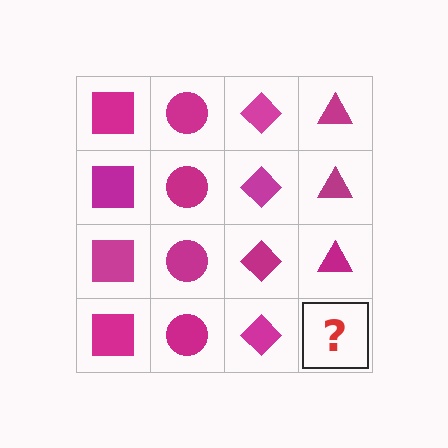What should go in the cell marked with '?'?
The missing cell should contain a magenta triangle.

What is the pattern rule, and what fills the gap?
The rule is that each column has a consistent shape. The gap should be filled with a magenta triangle.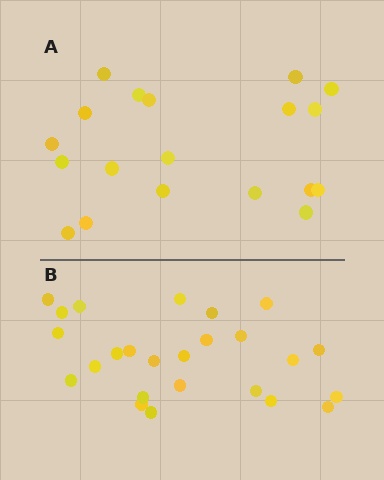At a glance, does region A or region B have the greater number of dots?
Region B (the bottom region) has more dots.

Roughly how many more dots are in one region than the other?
Region B has about 6 more dots than region A.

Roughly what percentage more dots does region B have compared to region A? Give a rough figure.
About 30% more.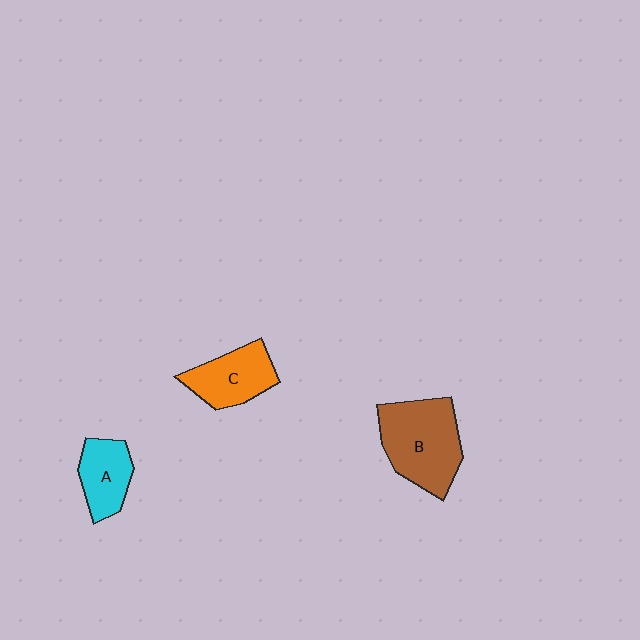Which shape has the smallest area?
Shape A (cyan).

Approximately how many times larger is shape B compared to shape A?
Approximately 1.8 times.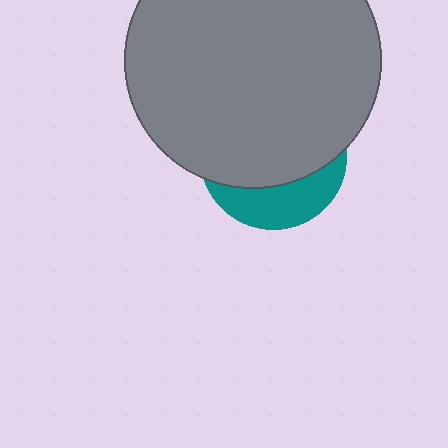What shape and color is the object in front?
The object in front is a gray circle.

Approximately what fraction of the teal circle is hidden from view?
Roughly 70% of the teal circle is hidden behind the gray circle.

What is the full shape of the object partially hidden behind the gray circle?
The partially hidden object is a teal circle.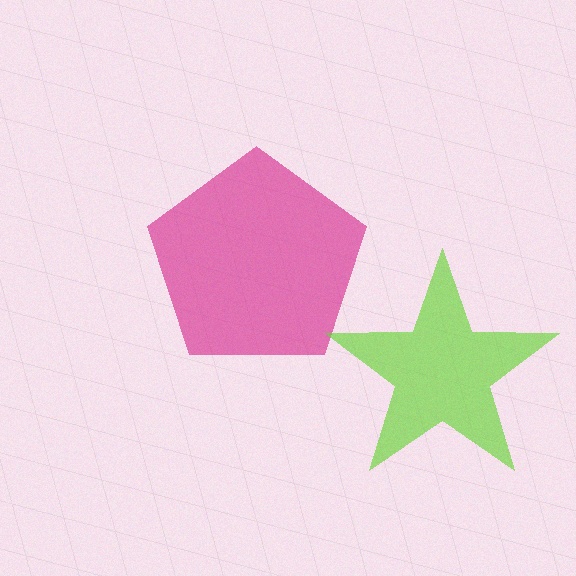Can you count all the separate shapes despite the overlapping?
Yes, there are 2 separate shapes.